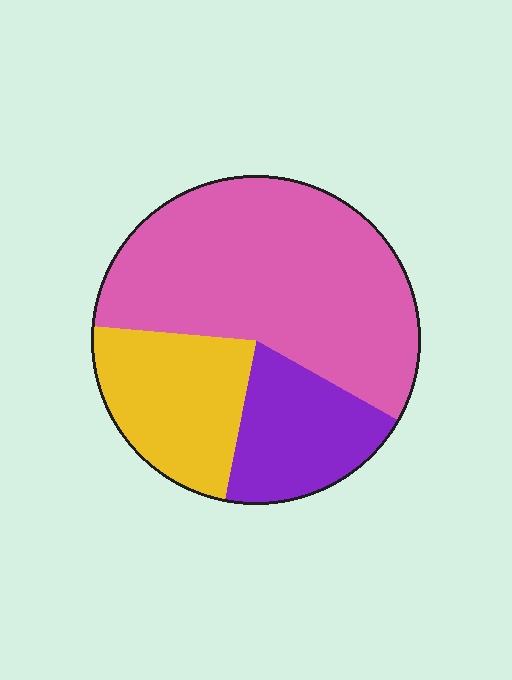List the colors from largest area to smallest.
From largest to smallest: pink, yellow, purple.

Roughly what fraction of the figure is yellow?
Yellow takes up about one quarter (1/4) of the figure.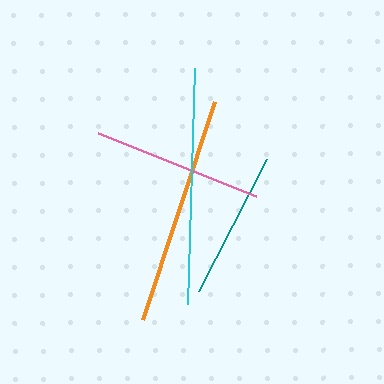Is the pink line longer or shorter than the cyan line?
The cyan line is longer than the pink line.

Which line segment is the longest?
The cyan line is the longest at approximately 236 pixels.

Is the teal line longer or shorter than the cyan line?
The cyan line is longer than the teal line.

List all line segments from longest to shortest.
From longest to shortest: cyan, orange, pink, teal.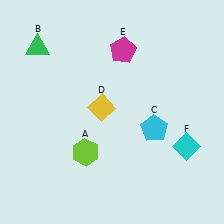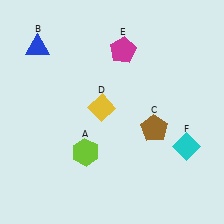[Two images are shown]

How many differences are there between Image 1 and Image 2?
There are 2 differences between the two images.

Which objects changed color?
B changed from green to blue. C changed from cyan to brown.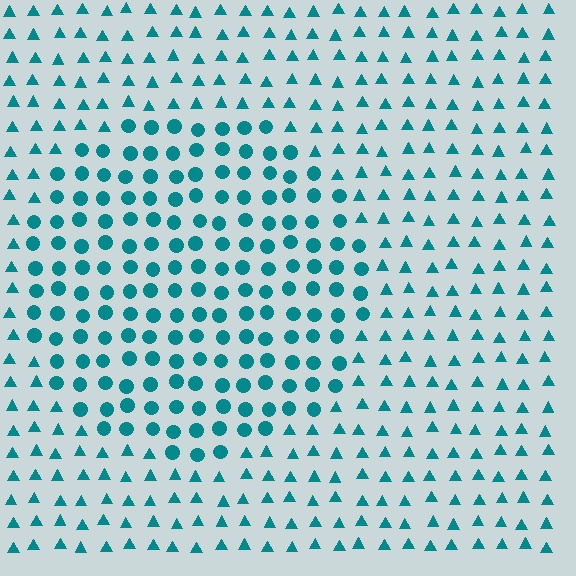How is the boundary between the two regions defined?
The boundary is defined by a change in element shape: circles inside vs. triangles outside. All elements share the same color and spacing.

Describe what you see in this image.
The image is filled with small teal elements arranged in a uniform grid. A circle-shaped region contains circles, while the surrounding area contains triangles. The boundary is defined purely by the change in element shape.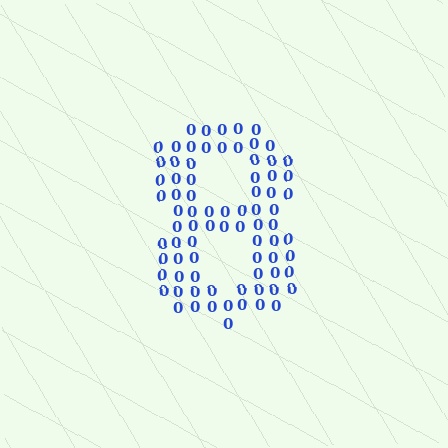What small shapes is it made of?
It is made of small digit 0's.